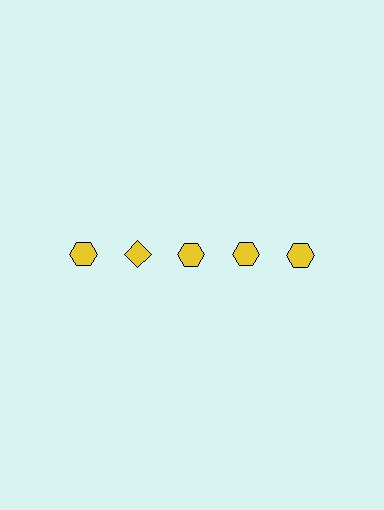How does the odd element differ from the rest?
It has a different shape: diamond instead of hexagon.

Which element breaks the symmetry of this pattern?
The yellow diamond in the top row, second from left column breaks the symmetry. All other shapes are yellow hexagons.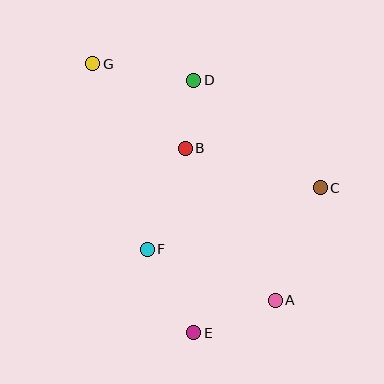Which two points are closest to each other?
Points B and D are closest to each other.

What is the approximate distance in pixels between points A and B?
The distance between A and B is approximately 177 pixels.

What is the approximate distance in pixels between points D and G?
The distance between D and G is approximately 103 pixels.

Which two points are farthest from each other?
Points A and G are farthest from each other.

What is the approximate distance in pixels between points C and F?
The distance between C and F is approximately 184 pixels.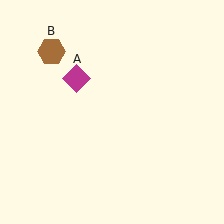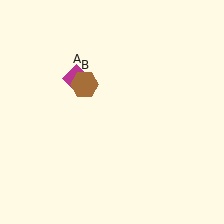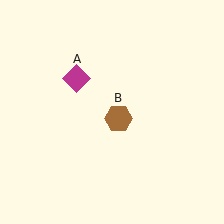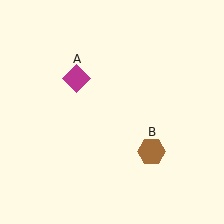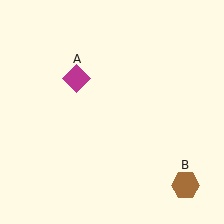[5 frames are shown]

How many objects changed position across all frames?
1 object changed position: brown hexagon (object B).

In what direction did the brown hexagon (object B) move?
The brown hexagon (object B) moved down and to the right.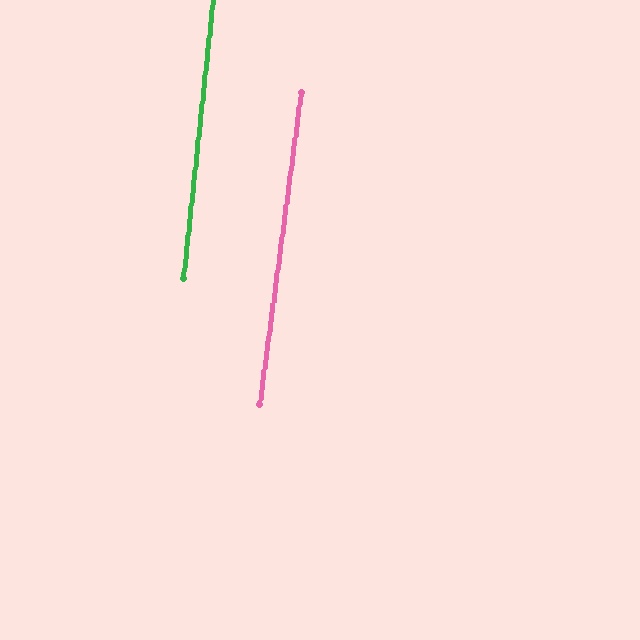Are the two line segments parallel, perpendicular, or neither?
Parallel — their directions differ by only 1.4°.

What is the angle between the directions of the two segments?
Approximately 1 degree.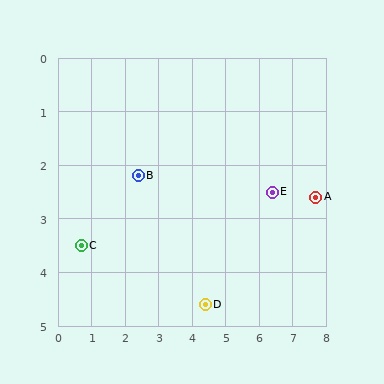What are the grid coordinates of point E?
Point E is at approximately (6.4, 2.5).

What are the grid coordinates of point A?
Point A is at approximately (7.7, 2.6).